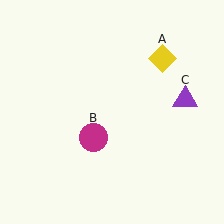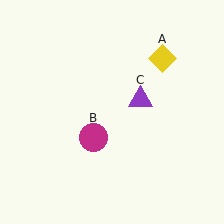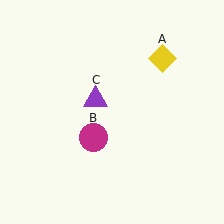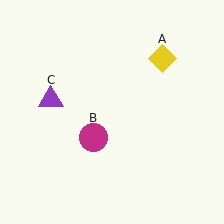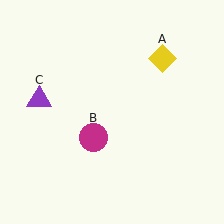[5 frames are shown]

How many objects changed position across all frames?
1 object changed position: purple triangle (object C).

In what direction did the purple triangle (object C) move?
The purple triangle (object C) moved left.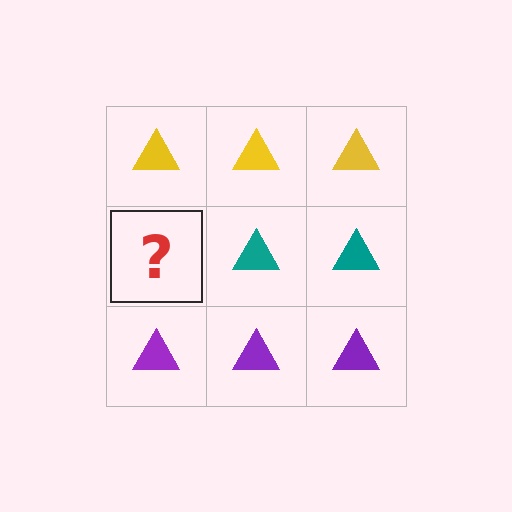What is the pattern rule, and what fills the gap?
The rule is that each row has a consistent color. The gap should be filled with a teal triangle.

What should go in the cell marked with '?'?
The missing cell should contain a teal triangle.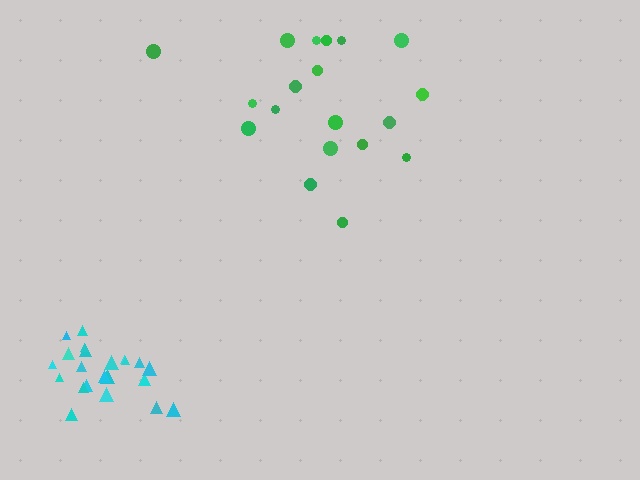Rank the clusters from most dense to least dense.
cyan, green.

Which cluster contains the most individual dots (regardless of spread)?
Cyan (23).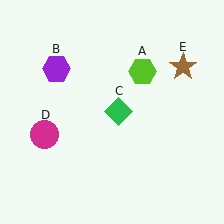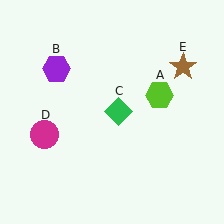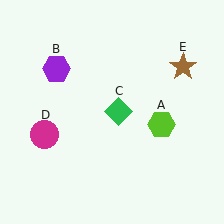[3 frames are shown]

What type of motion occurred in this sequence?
The lime hexagon (object A) rotated clockwise around the center of the scene.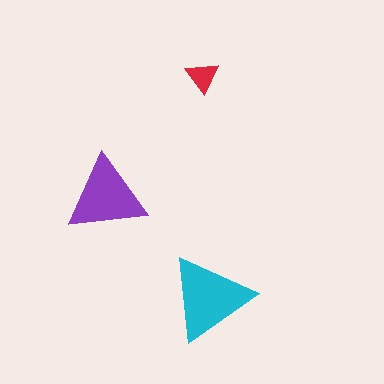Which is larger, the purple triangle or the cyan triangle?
The cyan one.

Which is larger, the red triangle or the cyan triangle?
The cyan one.